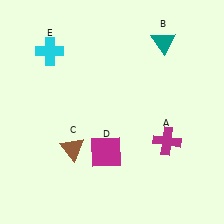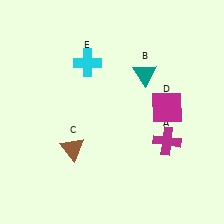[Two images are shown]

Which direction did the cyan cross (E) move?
The cyan cross (E) moved right.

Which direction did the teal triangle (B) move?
The teal triangle (B) moved down.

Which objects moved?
The objects that moved are: the teal triangle (B), the magenta square (D), the cyan cross (E).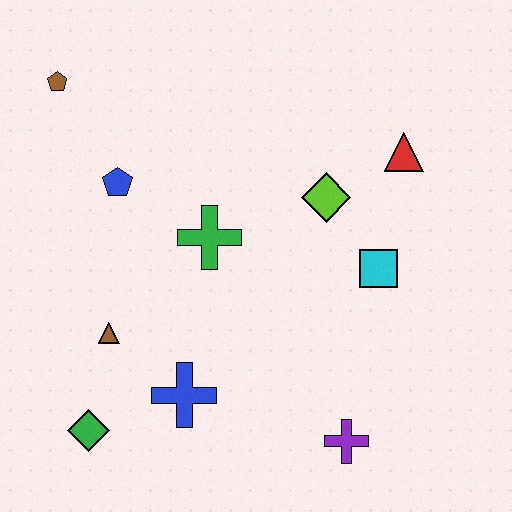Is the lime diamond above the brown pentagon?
No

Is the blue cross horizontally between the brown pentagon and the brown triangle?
No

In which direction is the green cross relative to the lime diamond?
The green cross is to the left of the lime diamond.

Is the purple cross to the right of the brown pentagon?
Yes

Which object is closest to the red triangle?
The lime diamond is closest to the red triangle.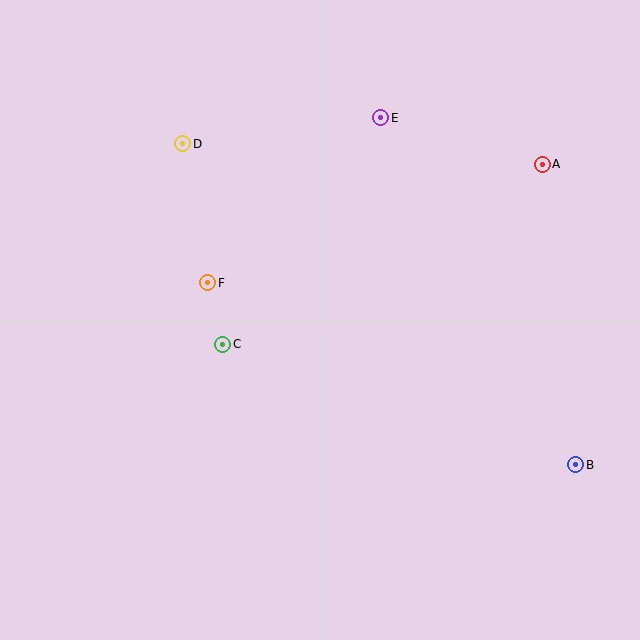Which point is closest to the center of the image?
Point C at (223, 345) is closest to the center.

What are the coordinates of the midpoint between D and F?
The midpoint between D and F is at (195, 213).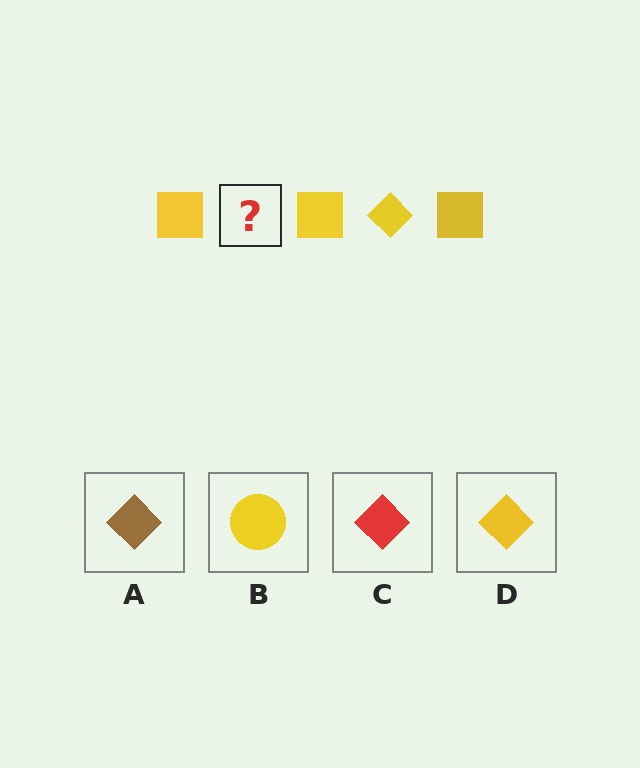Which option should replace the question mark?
Option D.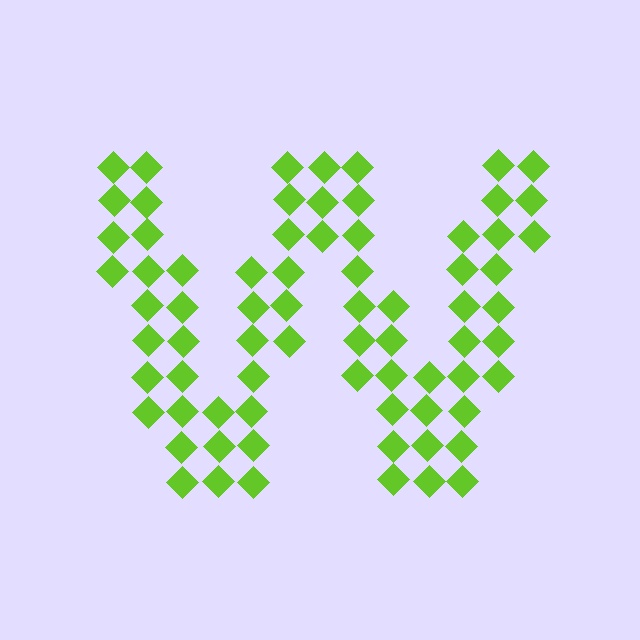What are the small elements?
The small elements are diamonds.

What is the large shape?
The large shape is the letter W.